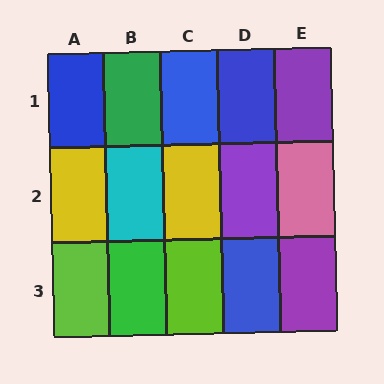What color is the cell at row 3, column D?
Blue.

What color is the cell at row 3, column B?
Green.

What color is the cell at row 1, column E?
Purple.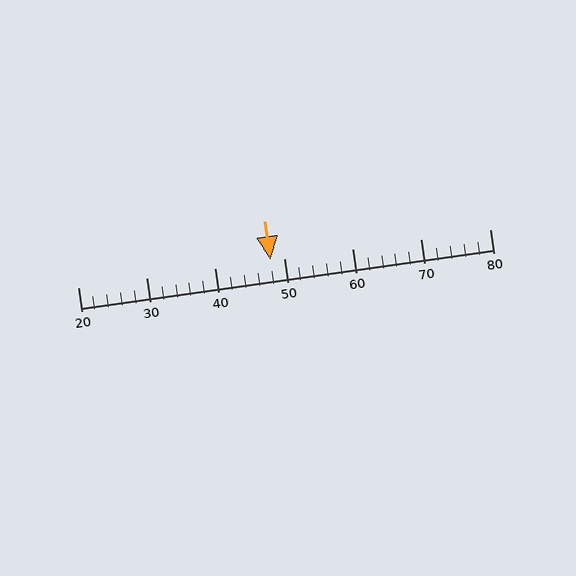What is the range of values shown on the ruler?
The ruler shows values from 20 to 80.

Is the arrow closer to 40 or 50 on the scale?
The arrow is closer to 50.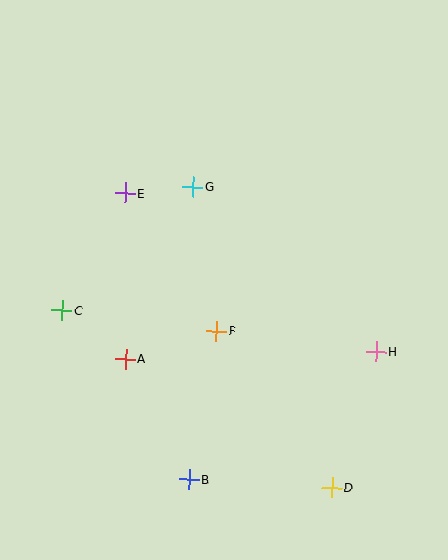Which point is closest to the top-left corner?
Point E is closest to the top-left corner.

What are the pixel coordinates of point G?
Point G is at (193, 187).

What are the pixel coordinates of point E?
Point E is at (125, 193).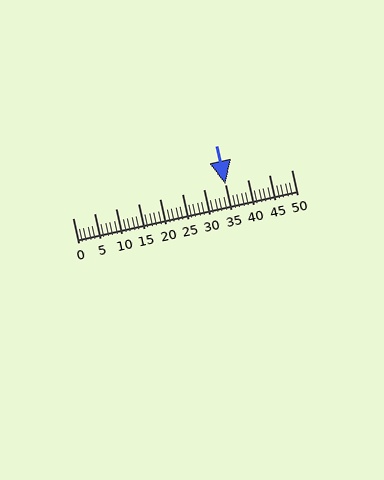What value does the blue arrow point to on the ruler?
The blue arrow points to approximately 35.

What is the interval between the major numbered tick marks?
The major tick marks are spaced 5 units apart.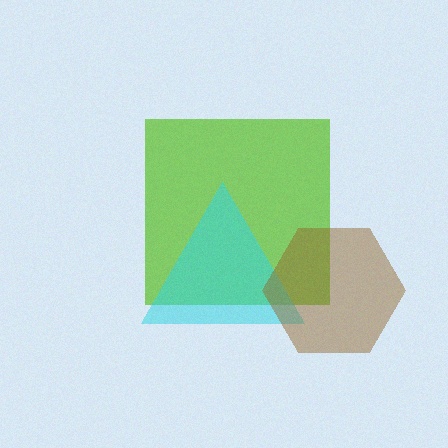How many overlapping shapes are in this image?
There are 3 overlapping shapes in the image.